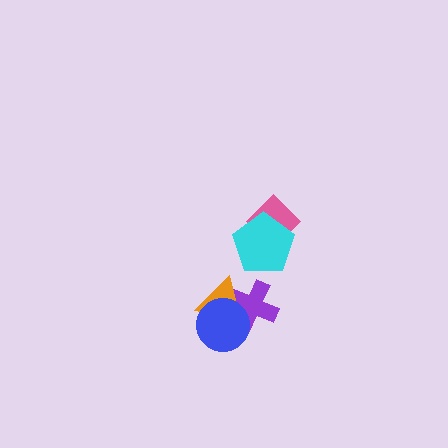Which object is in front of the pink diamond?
The cyan pentagon is in front of the pink diamond.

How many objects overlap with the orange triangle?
2 objects overlap with the orange triangle.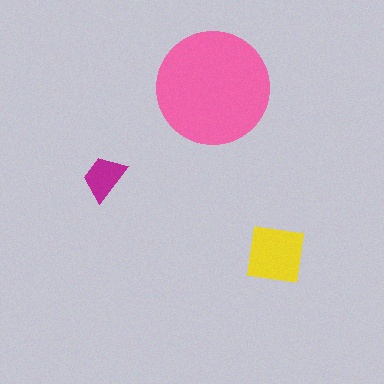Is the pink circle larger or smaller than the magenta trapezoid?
Larger.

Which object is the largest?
The pink circle.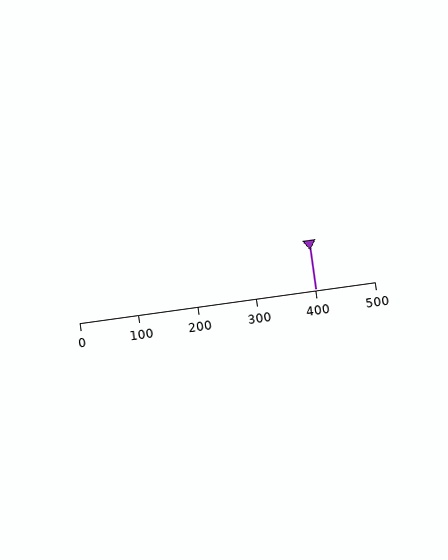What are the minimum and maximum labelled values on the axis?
The axis runs from 0 to 500.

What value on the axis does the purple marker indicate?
The marker indicates approximately 400.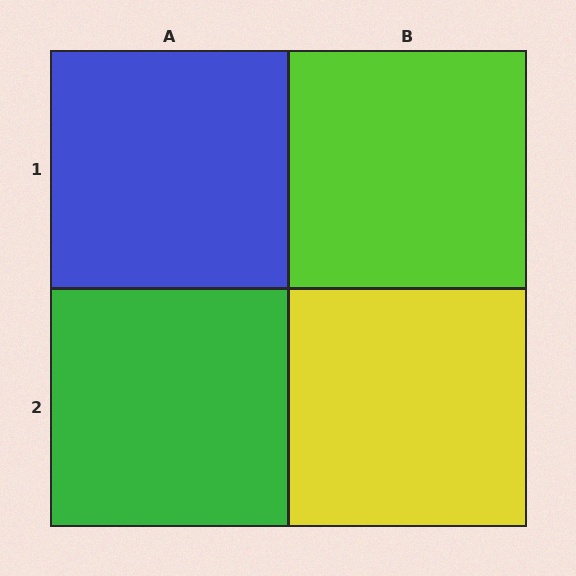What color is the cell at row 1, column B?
Lime.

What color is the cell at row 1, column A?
Blue.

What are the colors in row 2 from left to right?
Green, yellow.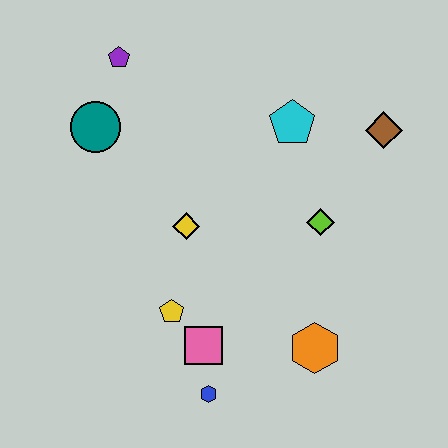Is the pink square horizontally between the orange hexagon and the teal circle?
Yes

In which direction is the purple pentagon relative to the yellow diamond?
The purple pentagon is above the yellow diamond.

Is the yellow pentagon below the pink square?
No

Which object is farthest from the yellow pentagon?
The brown diamond is farthest from the yellow pentagon.